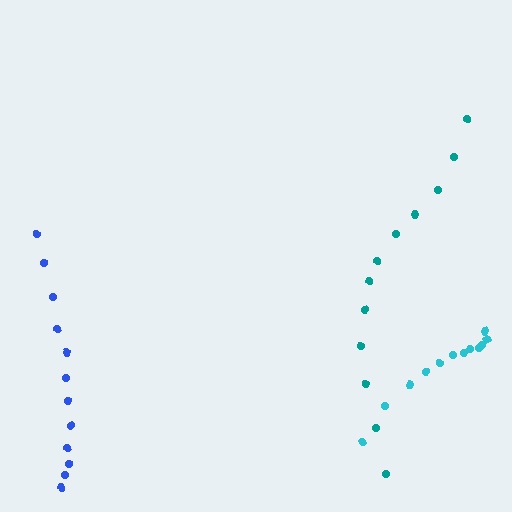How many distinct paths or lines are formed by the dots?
There are 3 distinct paths.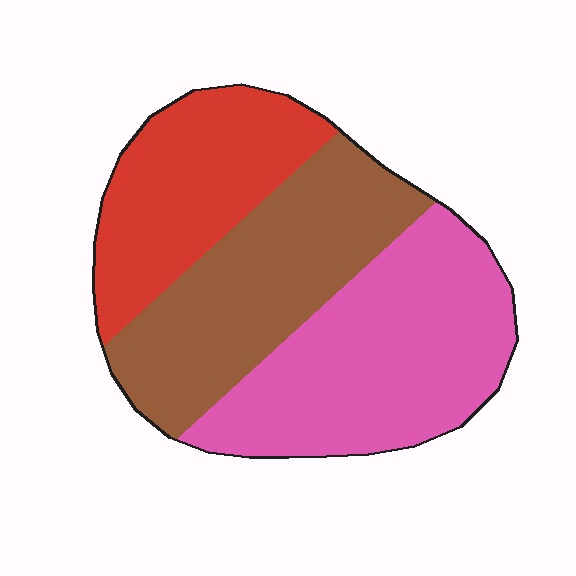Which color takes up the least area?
Red, at roughly 25%.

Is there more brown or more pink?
Pink.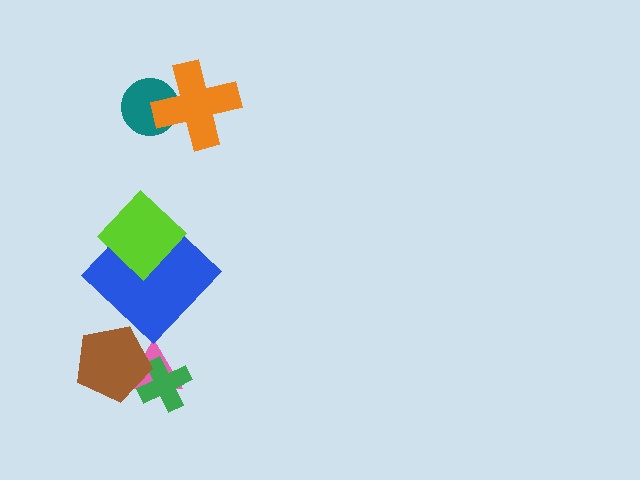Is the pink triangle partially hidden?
Yes, it is partially covered by another shape.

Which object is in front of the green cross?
The brown pentagon is in front of the green cross.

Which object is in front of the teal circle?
The orange cross is in front of the teal circle.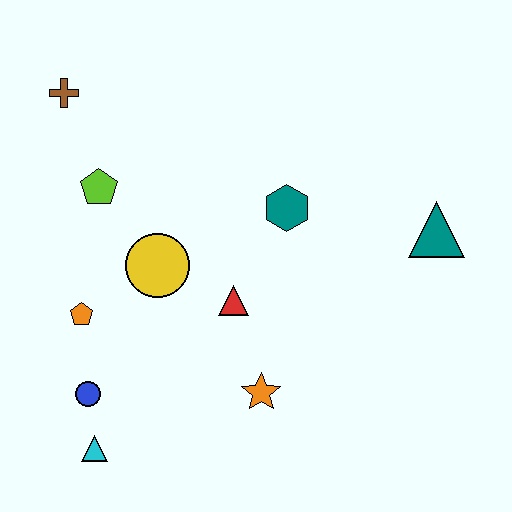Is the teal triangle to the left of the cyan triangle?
No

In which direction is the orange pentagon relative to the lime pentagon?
The orange pentagon is below the lime pentagon.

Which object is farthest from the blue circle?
The teal triangle is farthest from the blue circle.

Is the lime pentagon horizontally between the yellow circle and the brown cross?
Yes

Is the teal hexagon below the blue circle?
No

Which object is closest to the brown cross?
The lime pentagon is closest to the brown cross.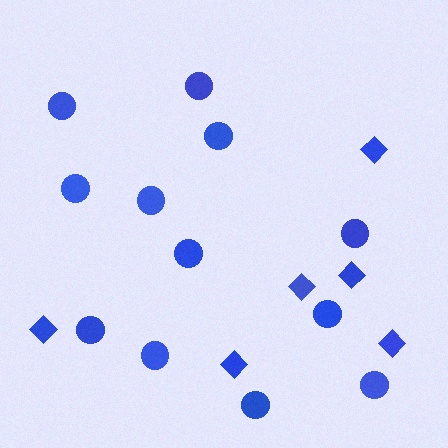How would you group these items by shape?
There are 2 groups: one group of diamonds (6) and one group of circles (12).